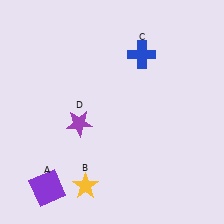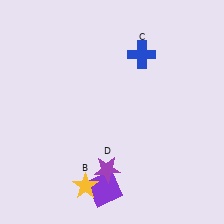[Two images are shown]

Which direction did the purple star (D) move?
The purple star (D) moved down.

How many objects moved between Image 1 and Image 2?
2 objects moved between the two images.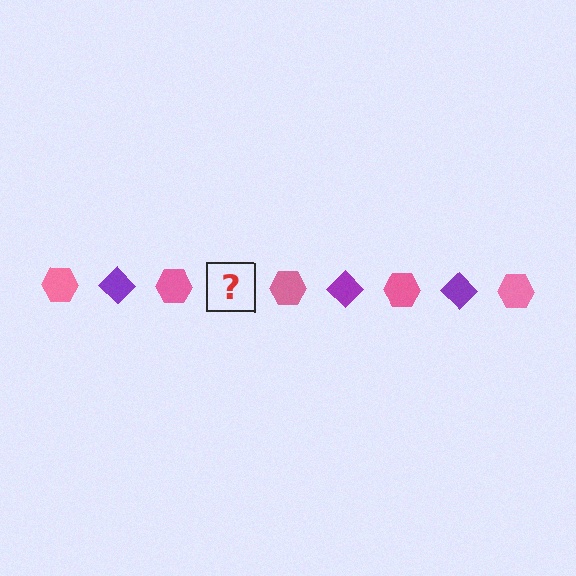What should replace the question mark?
The question mark should be replaced with a purple diamond.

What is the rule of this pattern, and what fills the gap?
The rule is that the pattern alternates between pink hexagon and purple diamond. The gap should be filled with a purple diamond.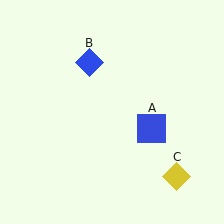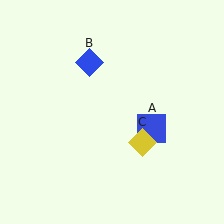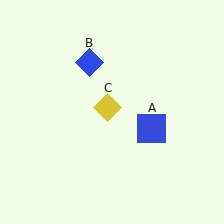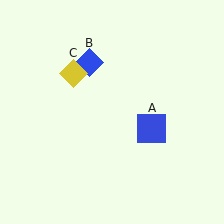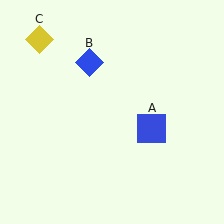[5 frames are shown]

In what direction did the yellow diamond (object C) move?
The yellow diamond (object C) moved up and to the left.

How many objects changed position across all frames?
1 object changed position: yellow diamond (object C).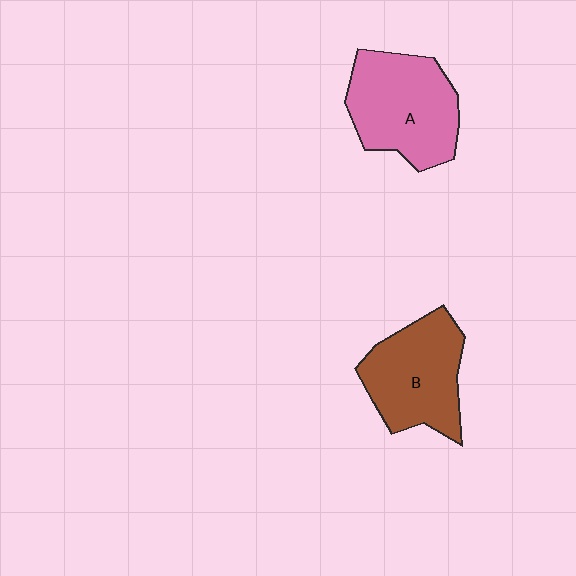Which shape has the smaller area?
Shape B (brown).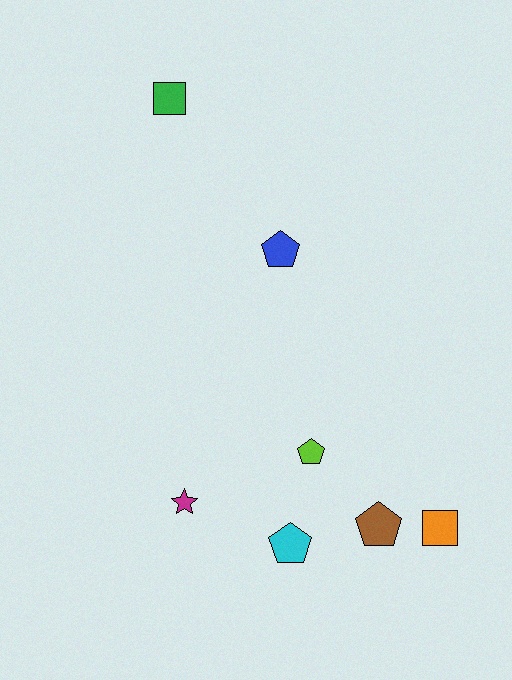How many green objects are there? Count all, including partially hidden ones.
There is 1 green object.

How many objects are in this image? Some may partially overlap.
There are 7 objects.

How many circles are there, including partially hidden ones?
There are no circles.